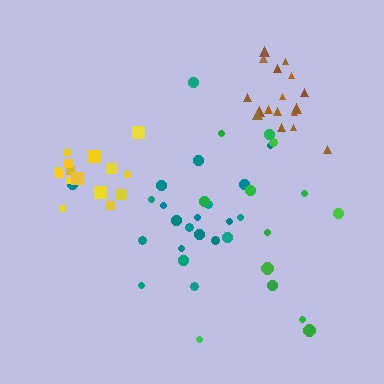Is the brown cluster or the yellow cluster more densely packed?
Yellow.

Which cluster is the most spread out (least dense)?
Green.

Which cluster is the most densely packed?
Yellow.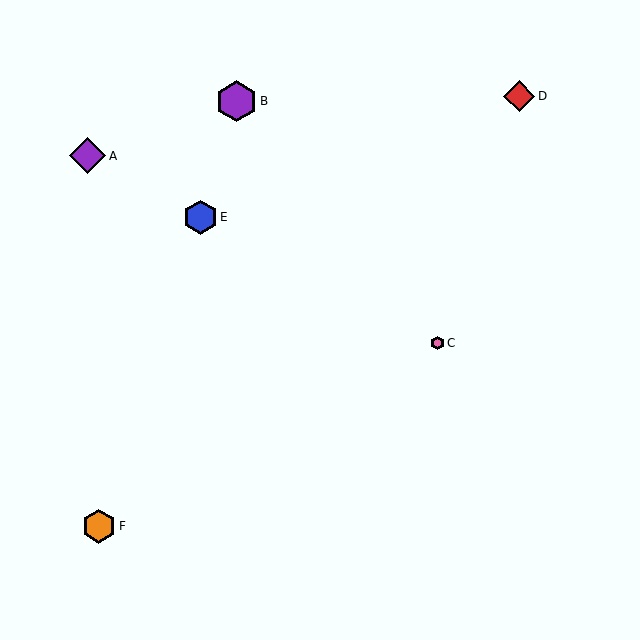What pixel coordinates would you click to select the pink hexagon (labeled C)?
Click at (437, 343) to select the pink hexagon C.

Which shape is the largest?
The purple hexagon (labeled B) is the largest.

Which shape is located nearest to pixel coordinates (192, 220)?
The blue hexagon (labeled E) at (200, 217) is nearest to that location.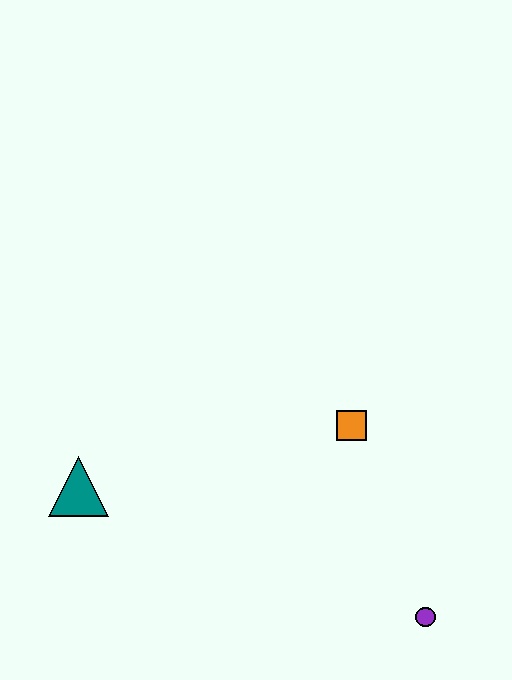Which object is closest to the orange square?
The purple circle is closest to the orange square.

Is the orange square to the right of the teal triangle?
Yes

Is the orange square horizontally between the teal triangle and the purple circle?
Yes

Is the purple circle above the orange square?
No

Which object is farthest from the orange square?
The teal triangle is farthest from the orange square.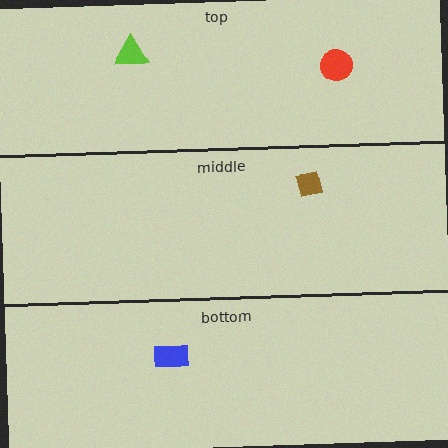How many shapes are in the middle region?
1.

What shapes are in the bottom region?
The blue rectangle.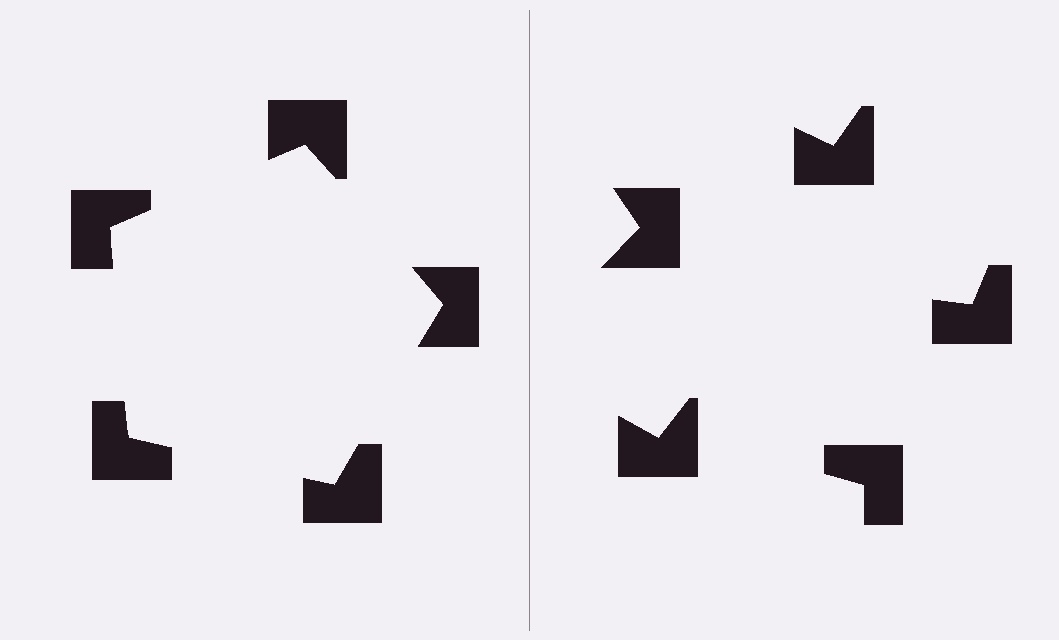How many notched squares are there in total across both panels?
10 — 5 on each side.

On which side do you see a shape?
An illusory pentagon appears on the left side. On the right side the wedge cuts are rotated, so no coherent shape forms.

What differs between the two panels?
The notched squares are positioned identically on both sides; only the wedge orientations differ. On the left they align to a pentagon; on the right they are misaligned.